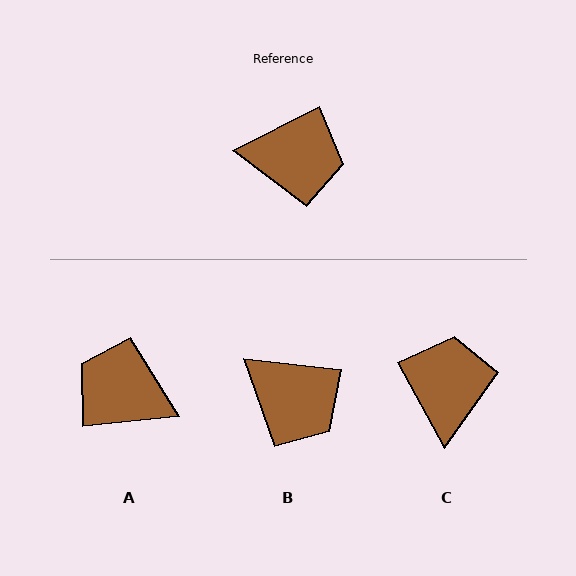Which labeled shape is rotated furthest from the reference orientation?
A, about 159 degrees away.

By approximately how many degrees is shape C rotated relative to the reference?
Approximately 92 degrees counter-clockwise.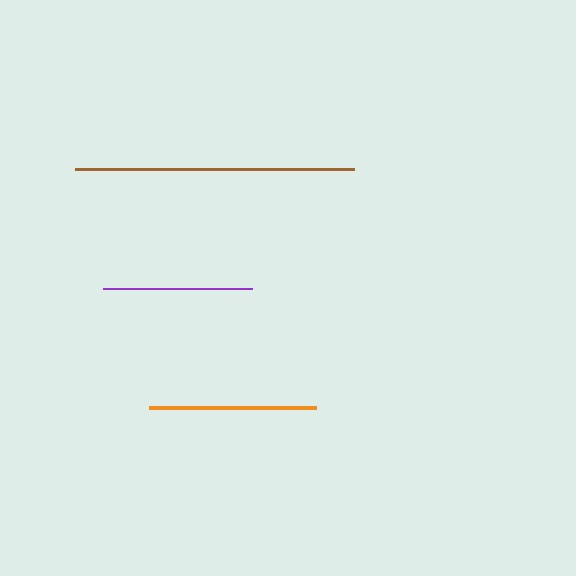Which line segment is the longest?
The brown line is the longest at approximately 280 pixels.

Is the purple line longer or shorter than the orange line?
The orange line is longer than the purple line.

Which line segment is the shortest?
The purple line is the shortest at approximately 150 pixels.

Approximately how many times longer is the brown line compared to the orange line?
The brown line is approximately 1.7 times the length of the orange line.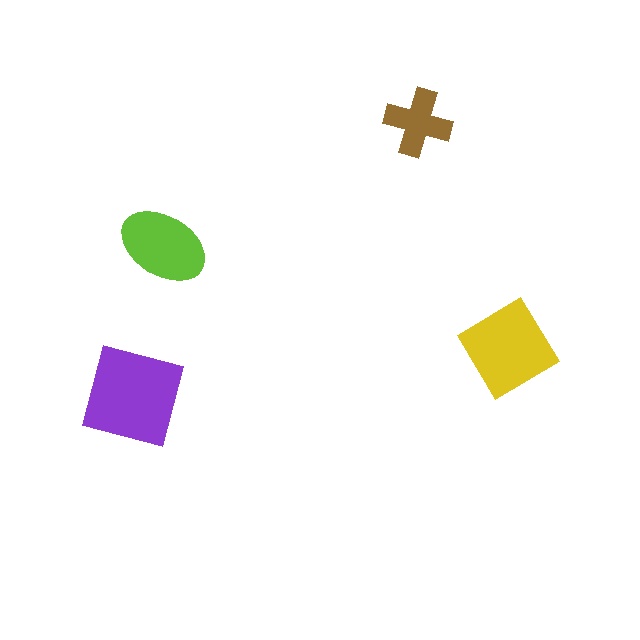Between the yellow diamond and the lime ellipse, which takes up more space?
The yellow diamond.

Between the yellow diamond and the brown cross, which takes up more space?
The yellow diamond.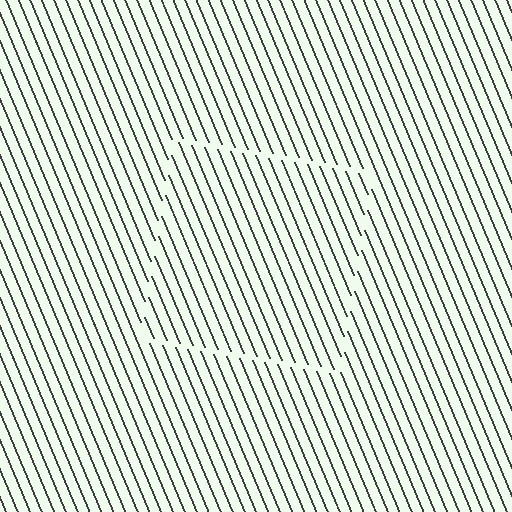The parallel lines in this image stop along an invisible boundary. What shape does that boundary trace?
An illusory square. The interior of the shape contains the same grating, shifted by half a period — the contour is defined by the phase discontinuity where line-ends from the inner and outer gratings abut.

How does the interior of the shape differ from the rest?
The interior of the shape contains the same grating, shifted by half a period — the contour is defined by the phase discontinuity where line-ends from the inner and outer gratings abut.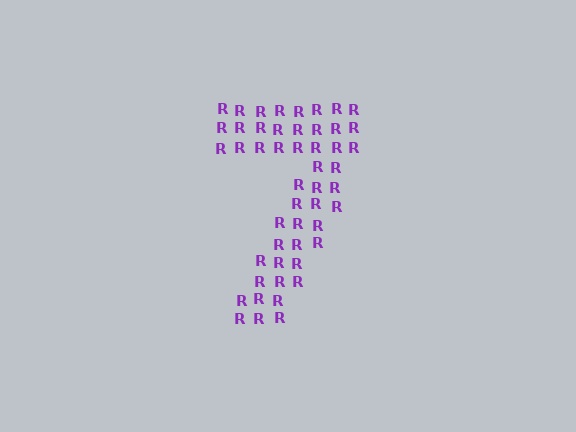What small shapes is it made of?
It is made of small letter R's.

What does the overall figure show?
The overall figure shows the digit 7.